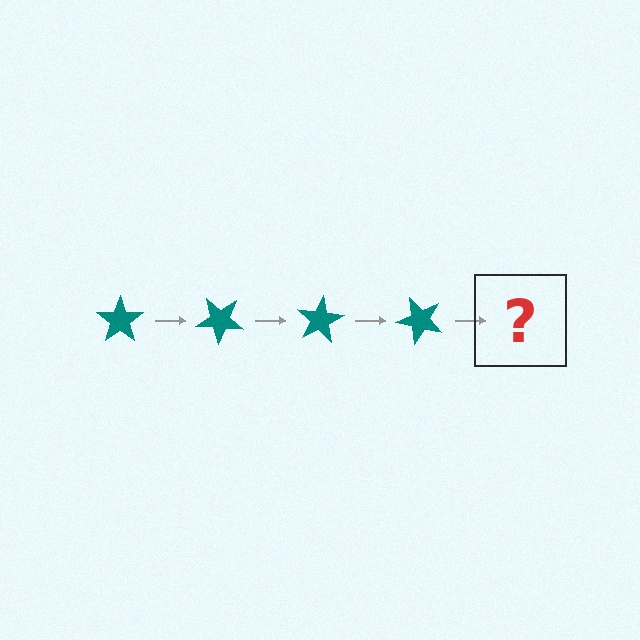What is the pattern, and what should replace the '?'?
The pattern is that the star rotates 40 degrees each step. The '?' should be a teal star rotated 160 degrees.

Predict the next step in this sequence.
The next step is a teal star rotated 160 degrees.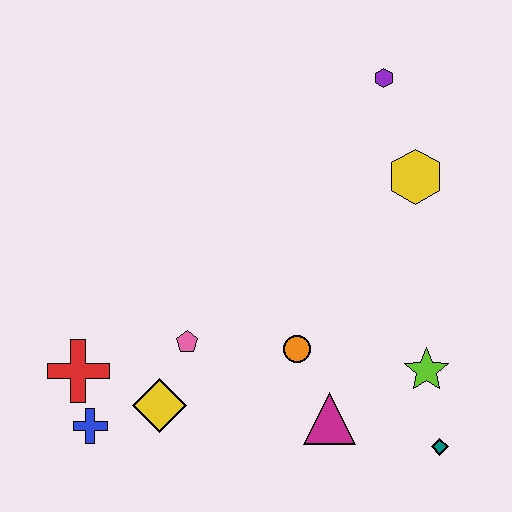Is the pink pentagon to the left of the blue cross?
No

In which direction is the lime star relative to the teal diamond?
The lime star is above the teal diamond.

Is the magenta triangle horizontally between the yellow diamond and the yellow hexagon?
Yes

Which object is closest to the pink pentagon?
The yellow diamond is closest to the pink pentagon.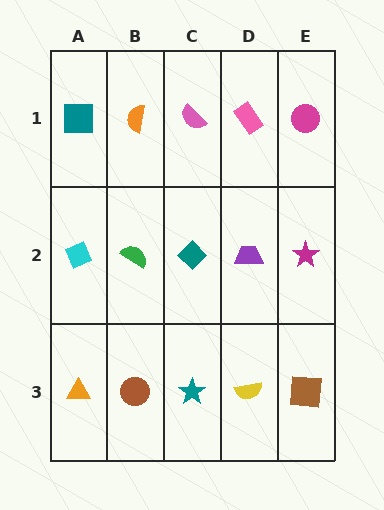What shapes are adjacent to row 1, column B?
A green semicircle (row 2, column B), a teal square (row 1, column A), a pink semicircle (row 1, column C).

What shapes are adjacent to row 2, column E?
A magenta circle (row 1, column E), a brown square (row 3, column E), a purple trapezoid (row 2, column D).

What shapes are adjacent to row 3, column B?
A green semicircle (row 2, column B), an orange triangle (row 3, column A), a teal star (row 3, column C).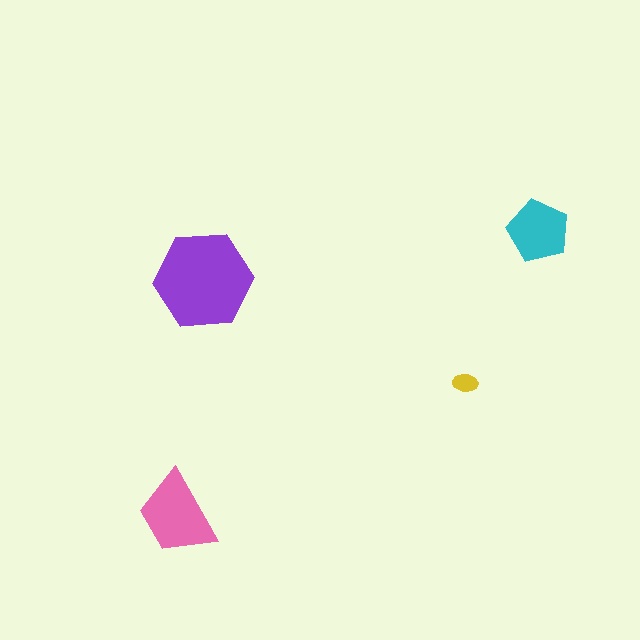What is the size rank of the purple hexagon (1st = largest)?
1st.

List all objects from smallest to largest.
The yellow ellipse, the cyan pentagon, the pink trapezoid, the purple hexagon.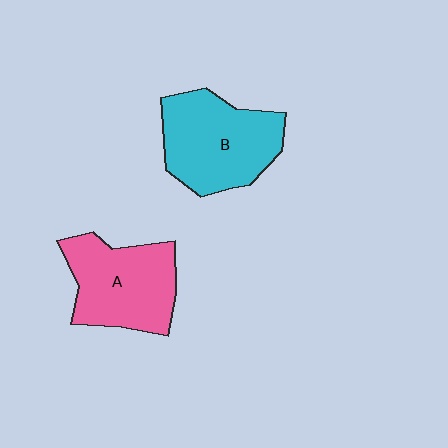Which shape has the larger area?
Shape B (cyan).